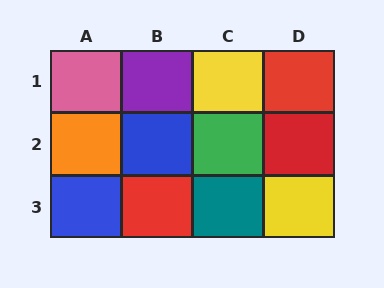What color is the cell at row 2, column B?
Blue.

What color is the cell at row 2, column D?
Red.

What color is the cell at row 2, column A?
Orange.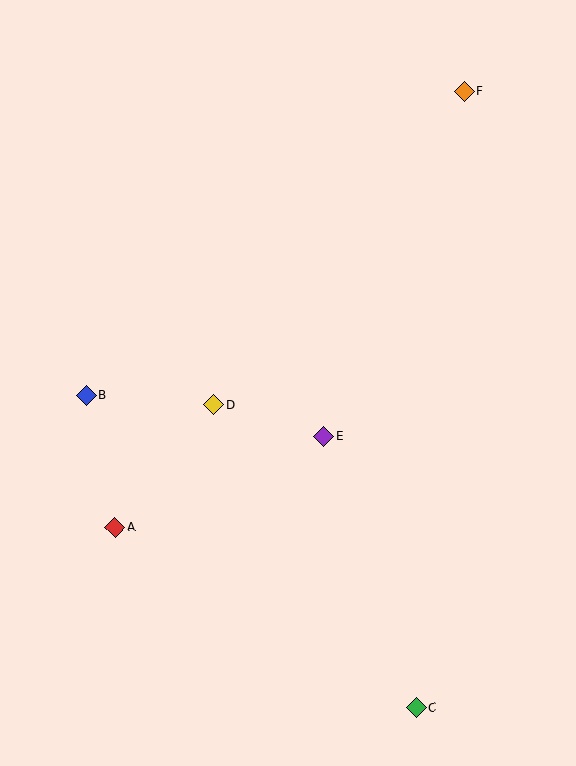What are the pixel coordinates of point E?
Point E is at (324, 436).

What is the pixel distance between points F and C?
The distance between F and C is 618 pixels.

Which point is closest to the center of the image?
Point E at (324, 436) is closest to the center.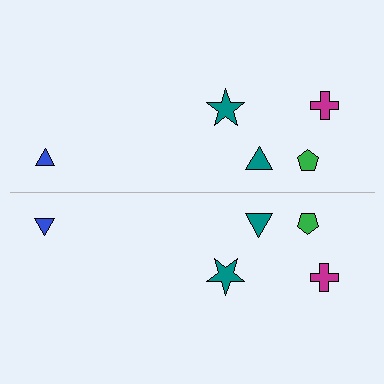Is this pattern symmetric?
Yes, this pattern has bilateral (reflection) symmetry.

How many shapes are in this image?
There are 10 shapes in this image.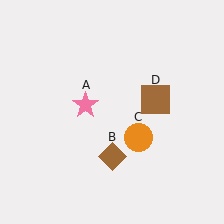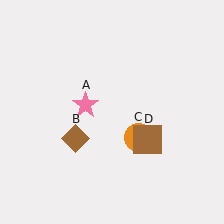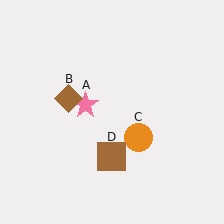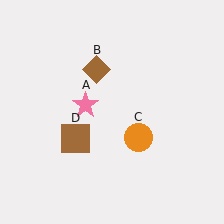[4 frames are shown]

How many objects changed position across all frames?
2 objects changed position: brown diamond (object B), brown square (object D).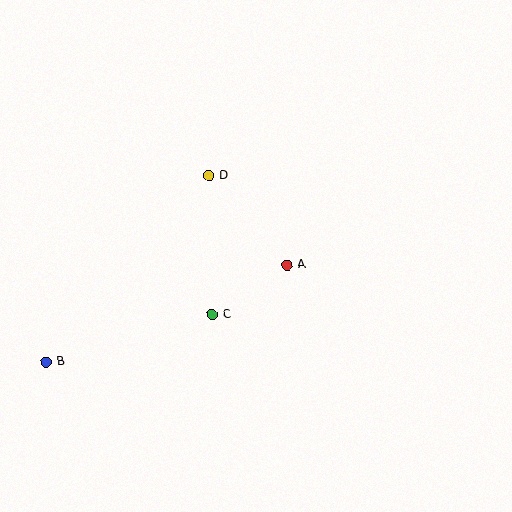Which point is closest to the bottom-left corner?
Point B is closest to the bottom-left corner.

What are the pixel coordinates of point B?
Point B is at (46, 362).